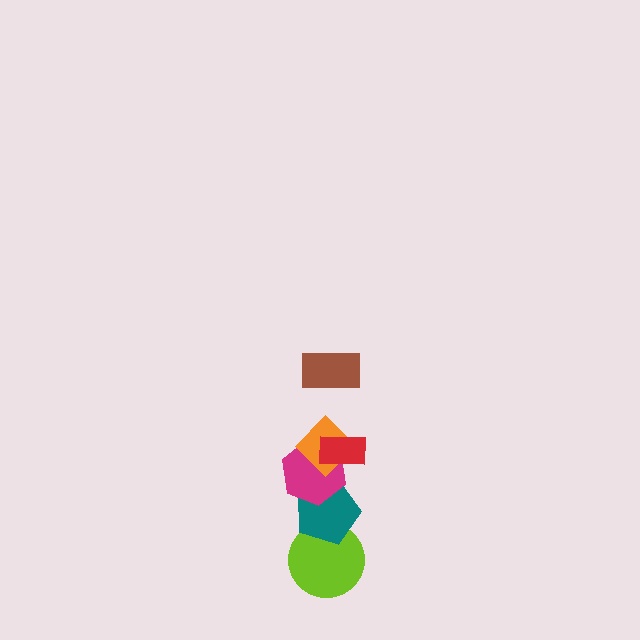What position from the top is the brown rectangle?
The brown rectangle is 1st from the top.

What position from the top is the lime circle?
The lime circle is 6th from the top.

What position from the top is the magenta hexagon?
The magenta hexagon is 4th from the top.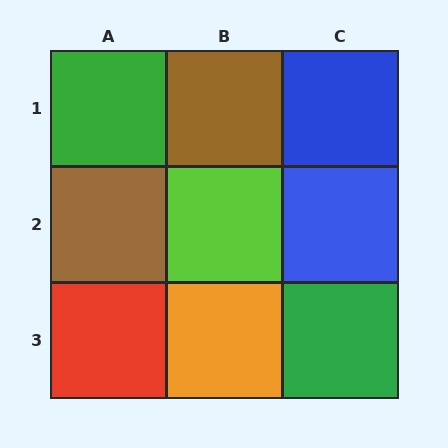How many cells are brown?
2 cells are brown.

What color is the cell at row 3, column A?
Red.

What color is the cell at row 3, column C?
Green.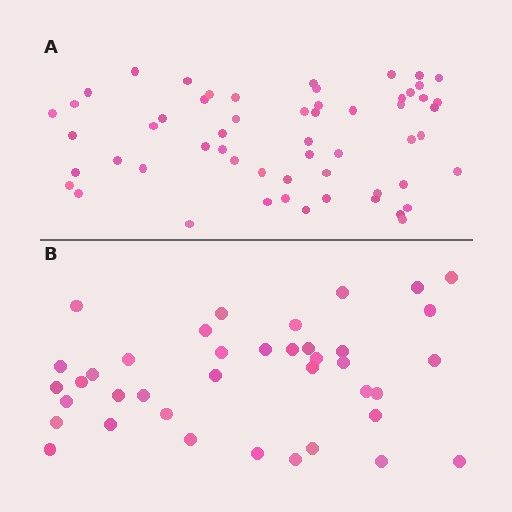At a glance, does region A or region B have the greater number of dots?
Region A (the top region) has more dots.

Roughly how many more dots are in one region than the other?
Region A has approximately 20 more dots than region B.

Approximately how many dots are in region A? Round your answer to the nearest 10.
About 60 dots. (The exact count is 57, which rounds to 60.)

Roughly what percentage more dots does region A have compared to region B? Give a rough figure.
About 45% more.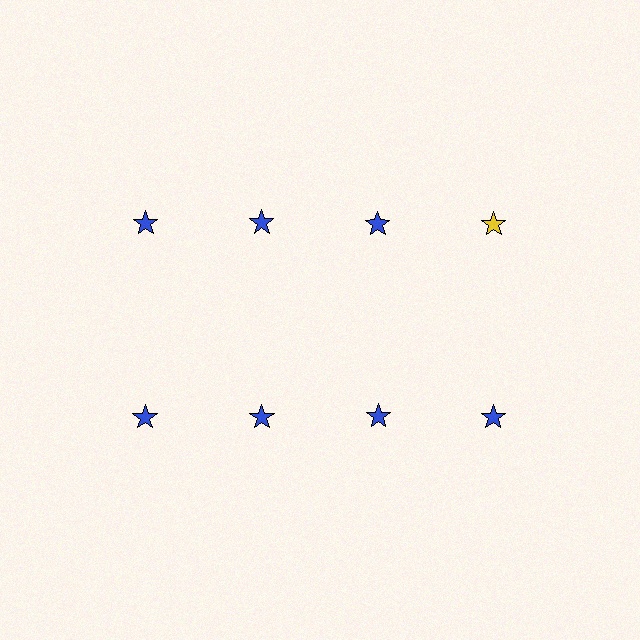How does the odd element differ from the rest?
It has a different color: yellow instead of blue.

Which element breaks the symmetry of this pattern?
The yellow star in the top row, second from right column breaks the symmetry. All other shapes are blue stars.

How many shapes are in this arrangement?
There are 8 shapes arranged in a grid pattern.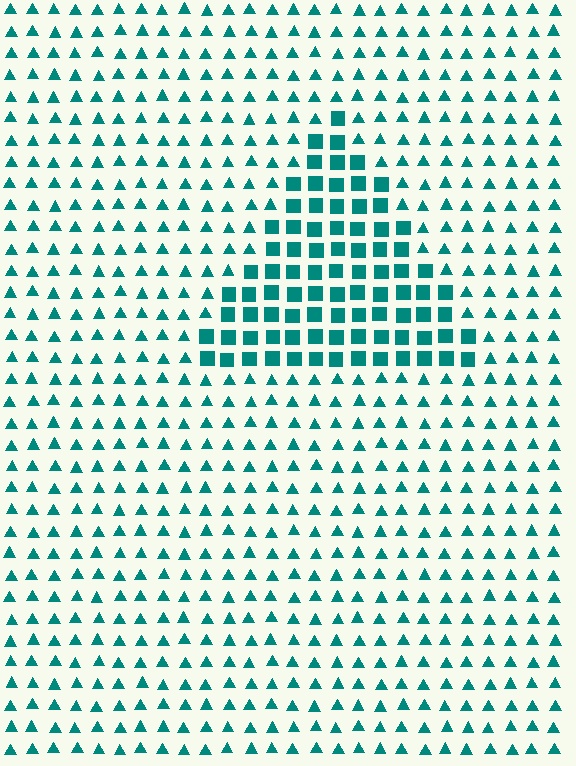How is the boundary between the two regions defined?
The boundary is defined by a change in element shape: squares inside vs. triangles outside. All elements share the same color and spacing.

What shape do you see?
I see a triangle.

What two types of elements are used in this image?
The image uses squares inside the triangle region and triangles outside it.